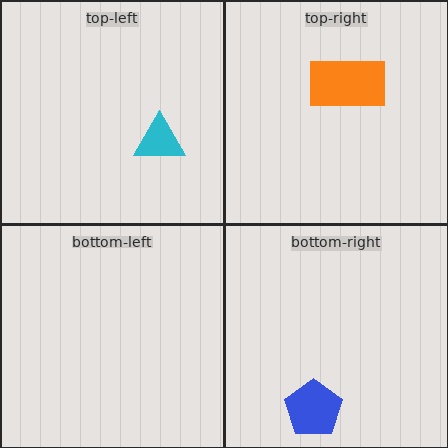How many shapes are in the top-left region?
1.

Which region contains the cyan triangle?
The top-left region.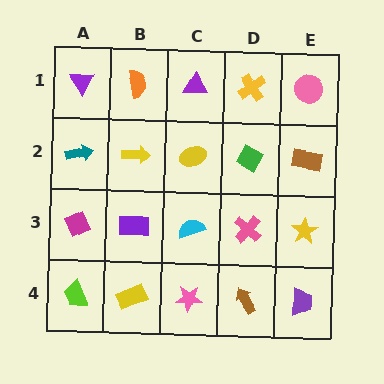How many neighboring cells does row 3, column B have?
4.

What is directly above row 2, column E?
A pink circle.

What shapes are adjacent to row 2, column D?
A yellow cross (row 1, column D), a pink cross (row 3, column D), a yellow ellipse (row 2, column C), a brown rectangle (row 2, column E).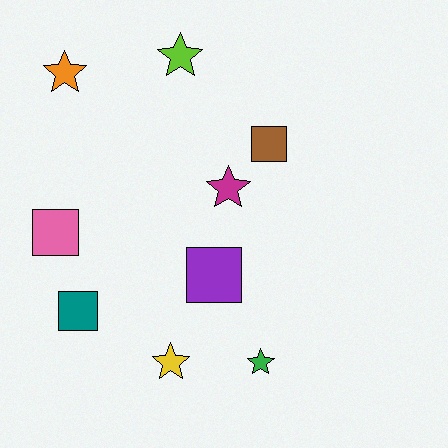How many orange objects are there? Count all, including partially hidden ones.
There is 1 orange object.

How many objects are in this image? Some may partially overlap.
There are 9 objects.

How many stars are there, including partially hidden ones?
There are 5 stars.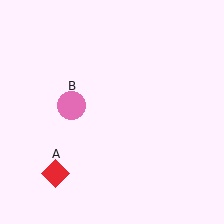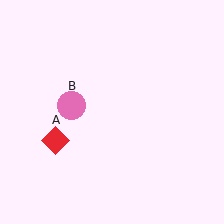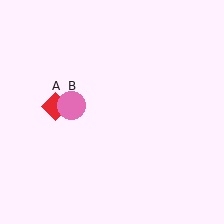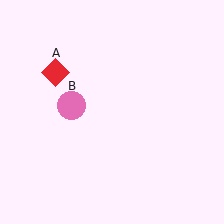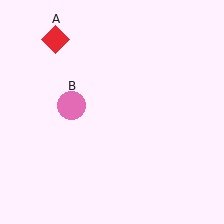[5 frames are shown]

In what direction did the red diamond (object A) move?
The red diamond (object A) moved up.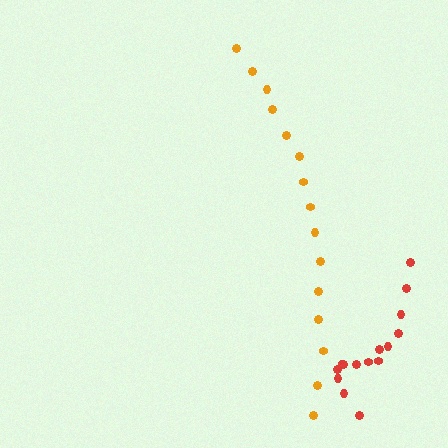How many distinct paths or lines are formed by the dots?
There are 2 distinct paths.